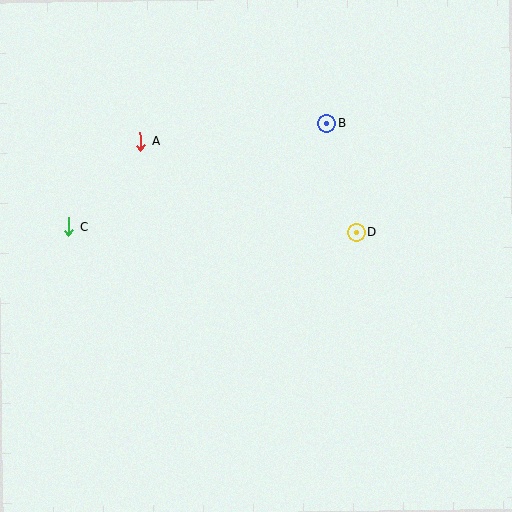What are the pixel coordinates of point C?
Point C is at (69, 227).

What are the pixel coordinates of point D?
Point D is at (356, 232).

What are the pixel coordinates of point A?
Point A is at (140, 142).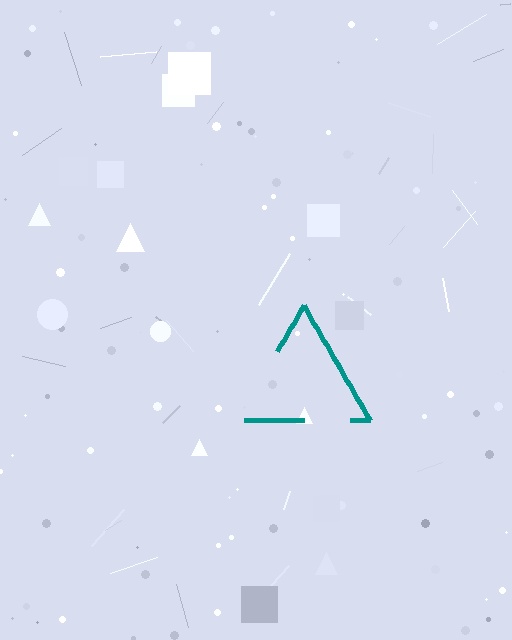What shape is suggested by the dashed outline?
The dashed outline suggests a triangle.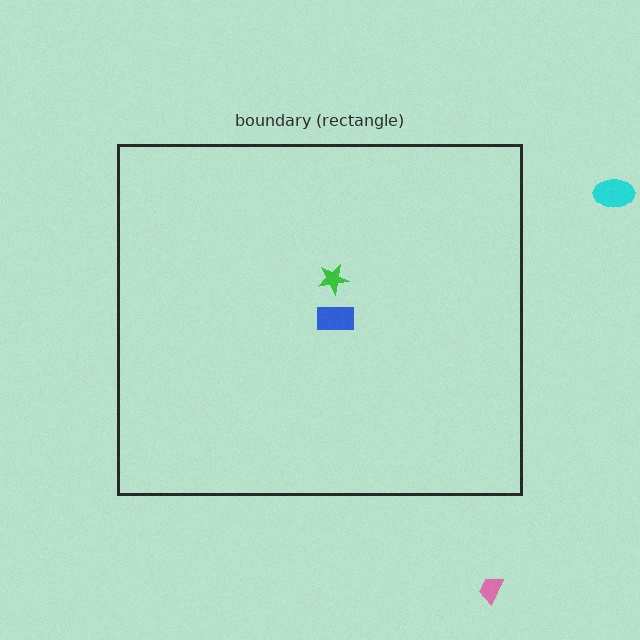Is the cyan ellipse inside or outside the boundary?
Outside.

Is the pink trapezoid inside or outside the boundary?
Outside.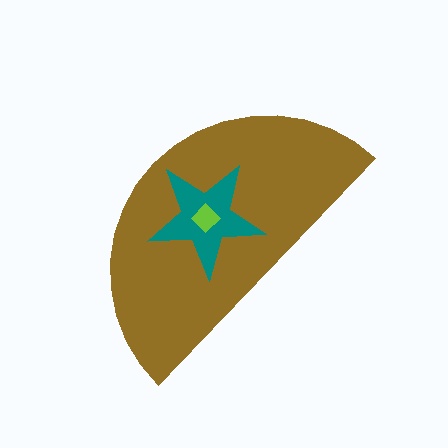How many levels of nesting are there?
3.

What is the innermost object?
The lime diamond.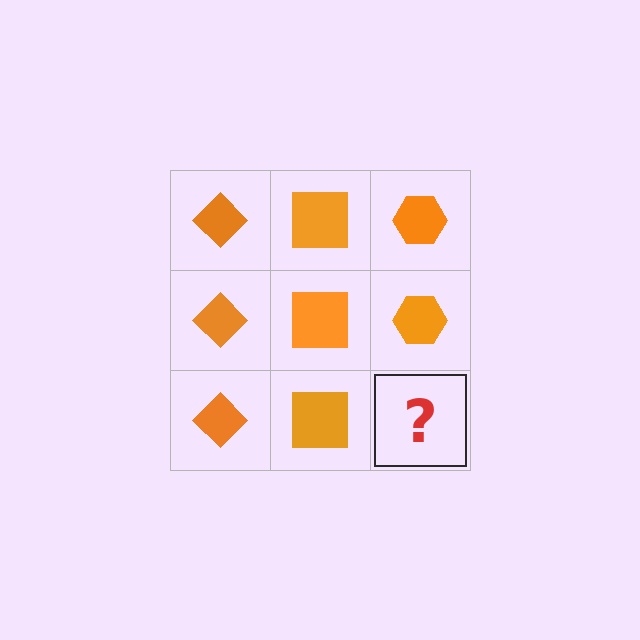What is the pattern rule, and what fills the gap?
The rule is that each column has a consistent shape. The gap should be filled with an orange hexagon.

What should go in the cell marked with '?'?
The missing cell should contain an orange hexagon.